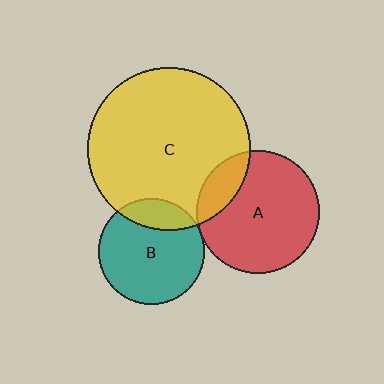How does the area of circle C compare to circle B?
Approximately 2.4 times.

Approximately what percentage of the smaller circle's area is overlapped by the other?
Approximately 5%.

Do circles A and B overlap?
Yes.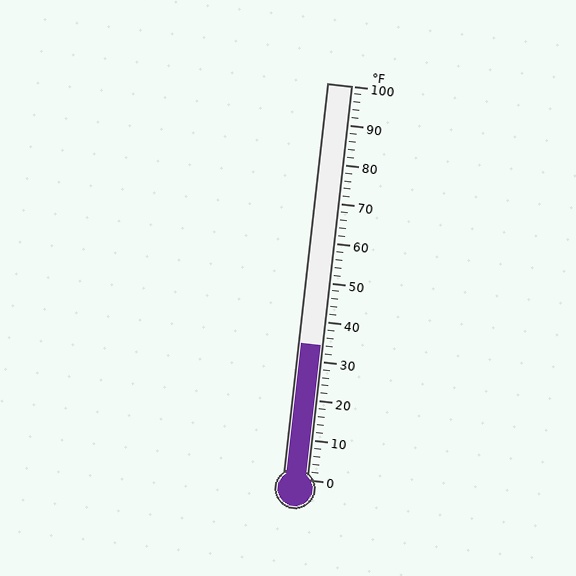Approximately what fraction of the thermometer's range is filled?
The thermometer is filled to approximately 35% of its range.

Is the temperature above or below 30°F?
The temperature is above 30°F.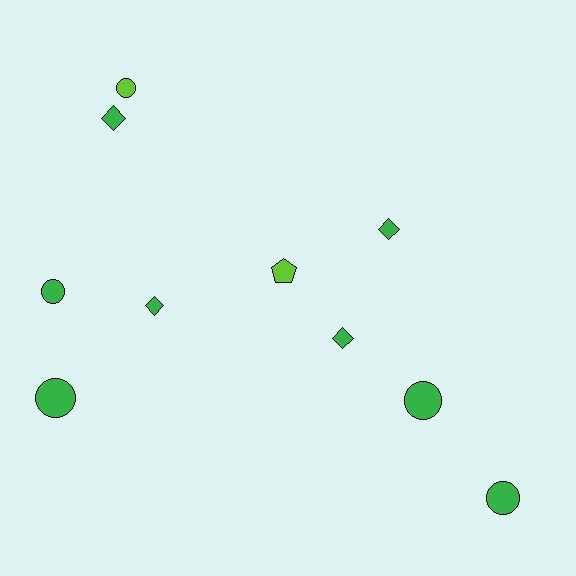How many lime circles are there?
There is 1 lime circle.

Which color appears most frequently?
Green, with 8 objects.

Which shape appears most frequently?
Circle, with 5 objects.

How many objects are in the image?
There are 10 objects.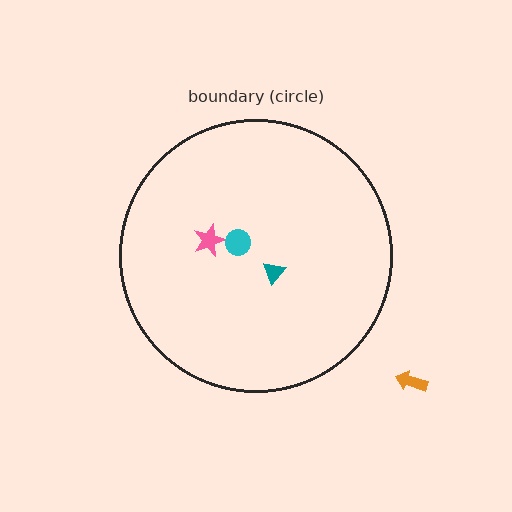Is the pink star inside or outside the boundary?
Inside.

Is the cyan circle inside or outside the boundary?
Inside.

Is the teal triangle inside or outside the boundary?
Inside.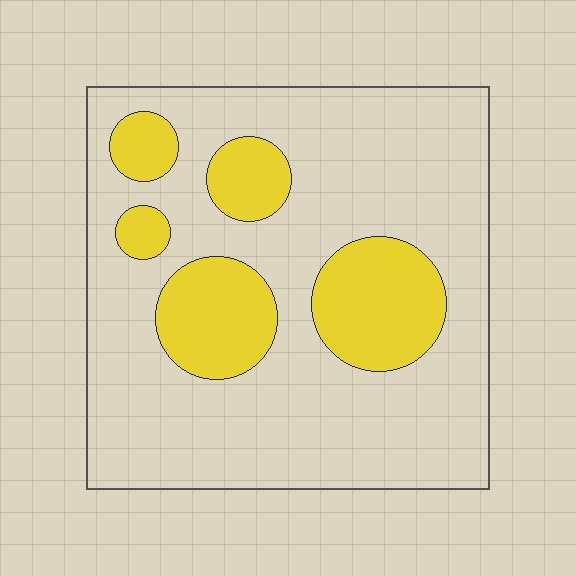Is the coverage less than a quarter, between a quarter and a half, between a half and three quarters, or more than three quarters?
Less than a quarter.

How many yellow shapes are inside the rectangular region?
5.